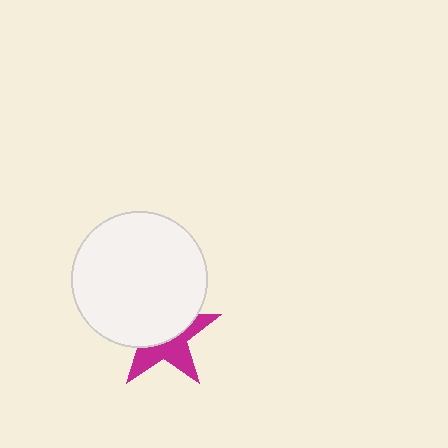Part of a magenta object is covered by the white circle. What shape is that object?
It is a star.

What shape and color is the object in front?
The object in front is a white circle.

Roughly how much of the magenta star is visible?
A small part of it is visible (roughly 44%).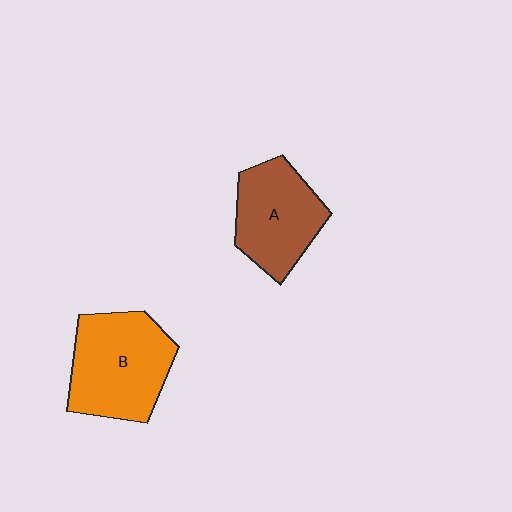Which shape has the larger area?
Shape B (orange).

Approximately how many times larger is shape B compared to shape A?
Approximately 1.2 times.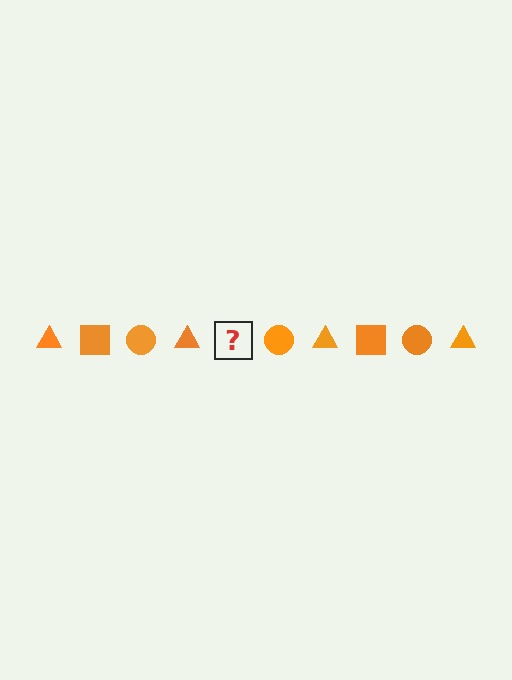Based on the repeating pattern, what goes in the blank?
The blank should be an orange square.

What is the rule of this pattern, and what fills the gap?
The rule is that the pattern cycles through triangle, square, circle shapes in orange. The gap should be filled with an orange square.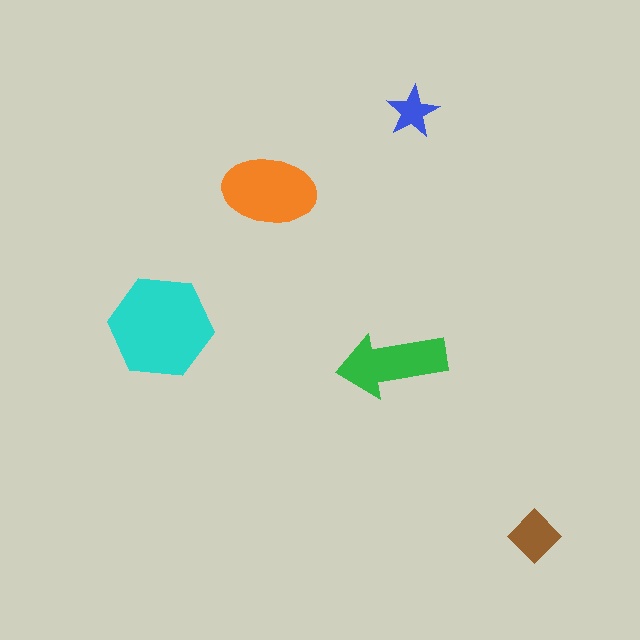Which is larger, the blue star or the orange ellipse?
The orange ellipse.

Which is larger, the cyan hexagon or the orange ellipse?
The cyan hexagon.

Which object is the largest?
The cyan hexagon.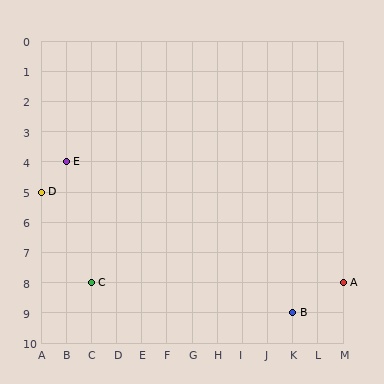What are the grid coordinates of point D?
Point D is at grid coordinates (A, 5).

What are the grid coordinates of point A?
Point A is at grid coordinates (M, 8).